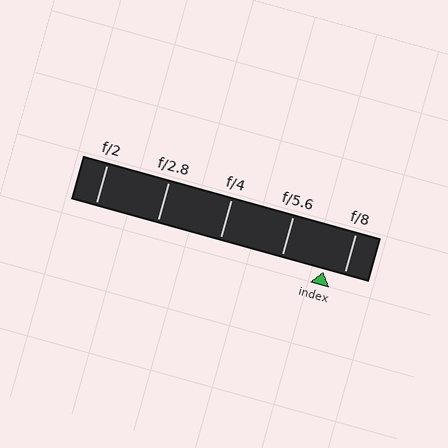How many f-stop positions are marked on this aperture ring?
There are 5 f-stop positions marked.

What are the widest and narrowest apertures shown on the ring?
The widest aperture shown is f/2 and the narrowest is f/8.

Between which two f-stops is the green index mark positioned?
The index mark is between f/5.6 and f/8.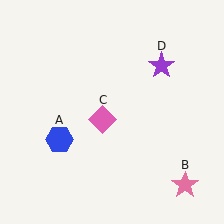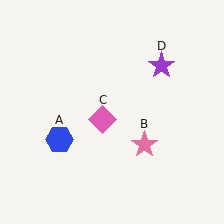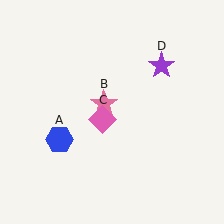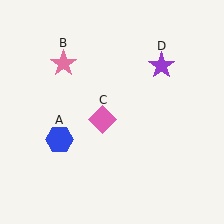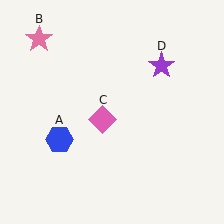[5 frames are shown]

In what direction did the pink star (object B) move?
The pink star (object B) moved up and to the left.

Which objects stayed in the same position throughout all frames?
Blue hexagon (object A) and pink diamond (object C) and purple star (object D) remained stationary.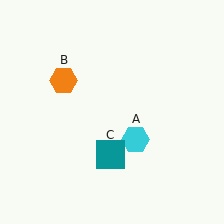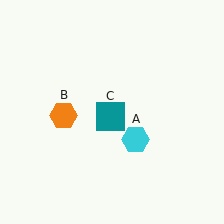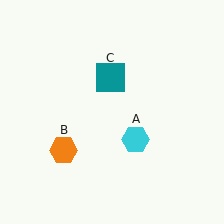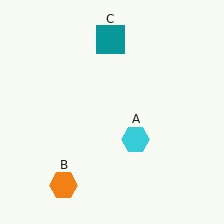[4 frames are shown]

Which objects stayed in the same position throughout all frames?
Cyan hexagon (object A) remained stationary.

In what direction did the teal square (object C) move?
The teal square (object C) moved up.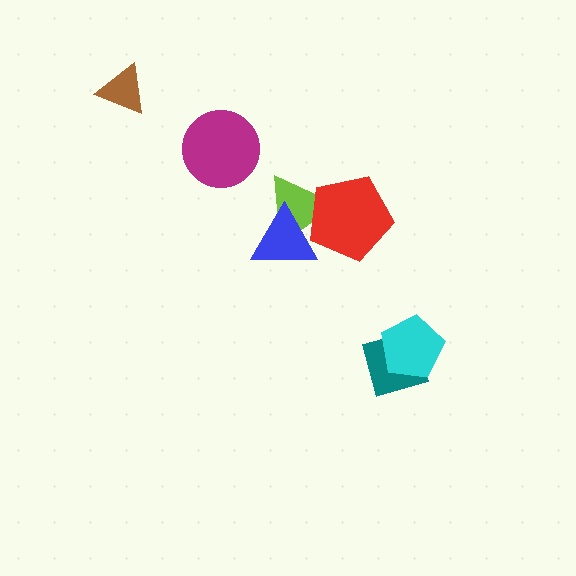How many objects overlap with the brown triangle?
0 objects overlap with the brown triangle.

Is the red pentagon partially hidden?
Yes, it is partially covered by another shape.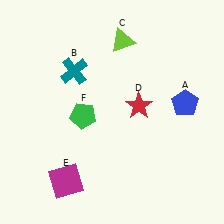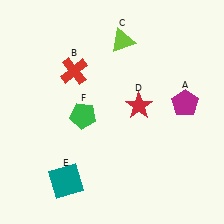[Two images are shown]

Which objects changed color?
A changed from blue to magenta. B changed from teal to red. E changed from magenta to teal.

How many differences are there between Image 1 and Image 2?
There are 3 differences between the two images.